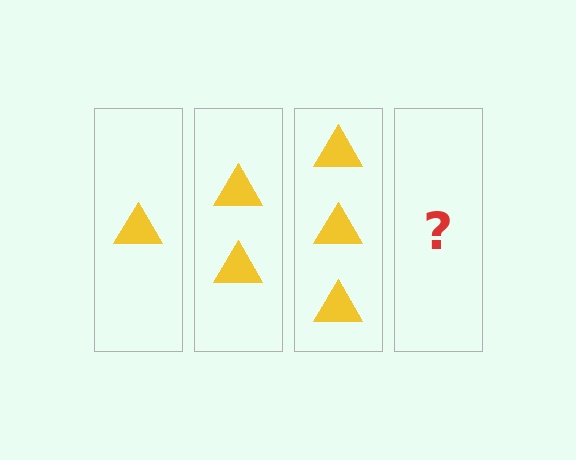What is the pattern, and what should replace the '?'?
The pattern is that each step adds one more triangle. The '?' should be 4 triangles.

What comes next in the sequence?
The next element should be 4 triangles.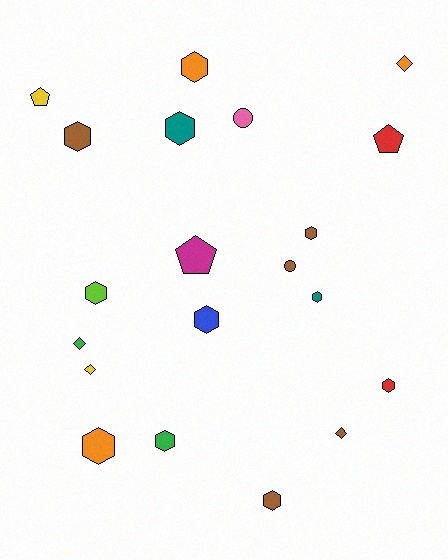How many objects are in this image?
There are 20 objects.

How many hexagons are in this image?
There are 11 hexagons.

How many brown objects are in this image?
There are 5 brown objects.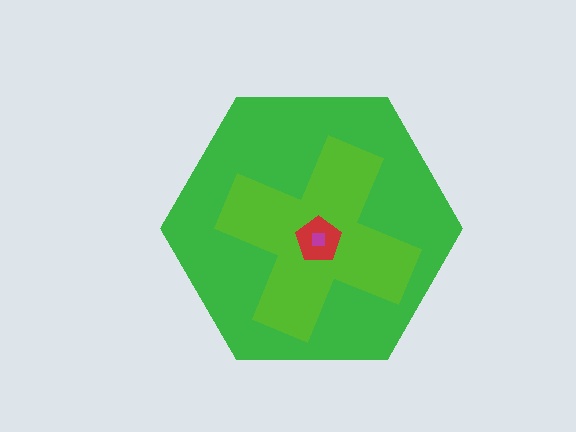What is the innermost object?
The magenta square.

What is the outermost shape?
The green hexagon.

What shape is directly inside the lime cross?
The red pentagon.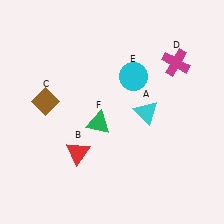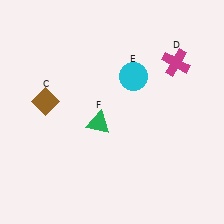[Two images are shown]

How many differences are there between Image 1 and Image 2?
There are 2 differences between the two images.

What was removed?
The cyan triangle (A), the red triangle (B) were removed in Image 2.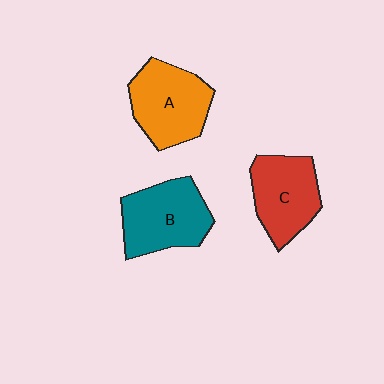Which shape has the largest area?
Shape B (teal).